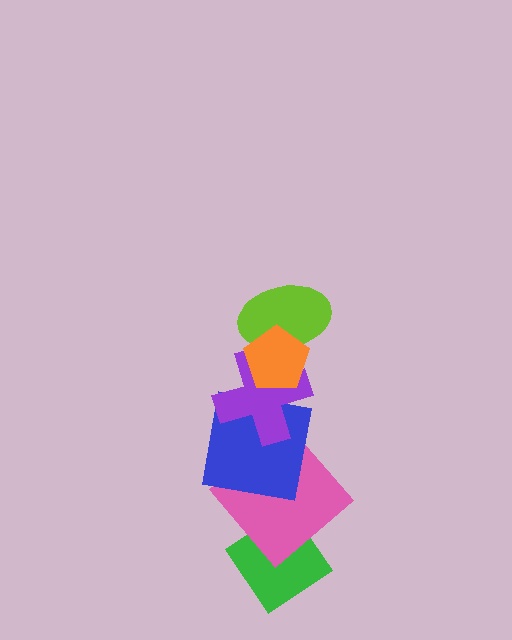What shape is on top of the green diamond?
The pink diamond is on top of the green diamond.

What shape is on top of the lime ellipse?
The orange pentagon is on top of the lime ellipse.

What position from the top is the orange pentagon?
The orange pentagon is 1st from the top.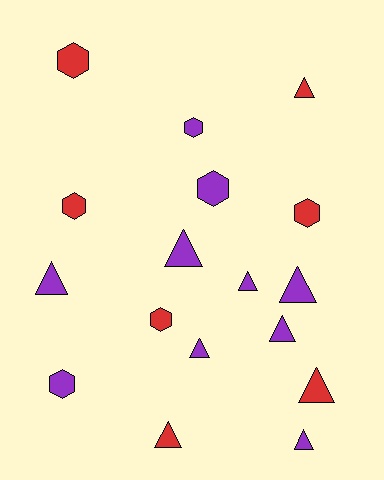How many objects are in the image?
There are 17 objects.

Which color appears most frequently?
Purple, with 10 objects.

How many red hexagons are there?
There are 4 red hexagons.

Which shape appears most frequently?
Triangle, with 10 objects.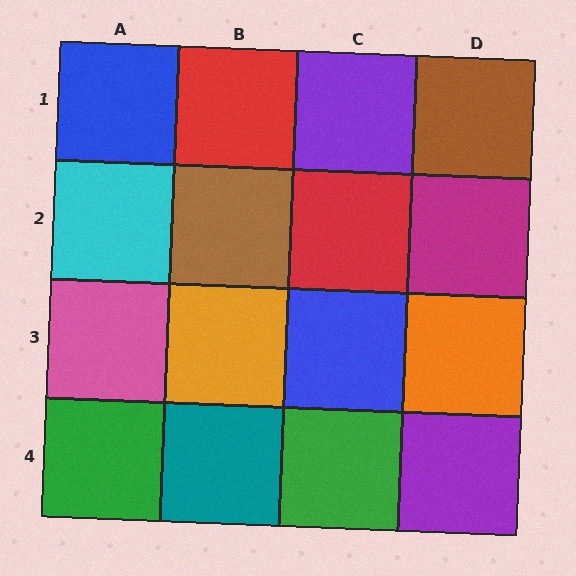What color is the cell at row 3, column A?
Pink.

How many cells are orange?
2 cells are orange.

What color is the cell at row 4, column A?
Green.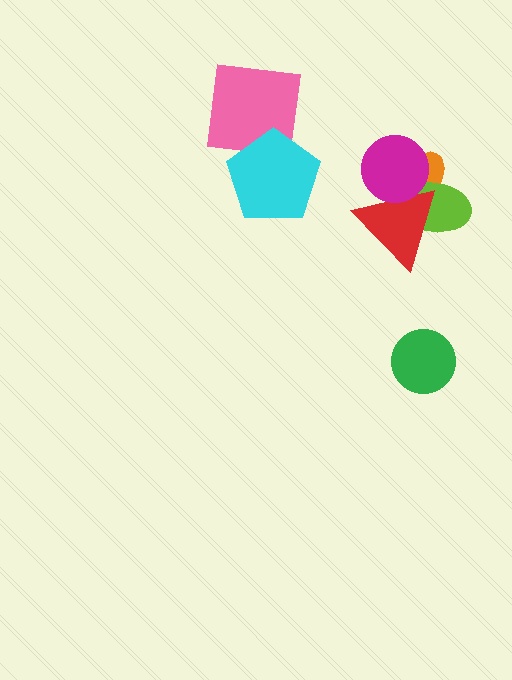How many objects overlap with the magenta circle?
3 objects overlap with the magenta circle.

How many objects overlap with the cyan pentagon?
1 object overlaps with the cyan pentagon.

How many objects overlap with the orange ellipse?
3 objects overlap with the orange ellipse.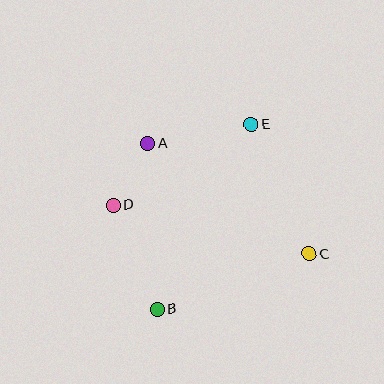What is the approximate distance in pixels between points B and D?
The distance between B and D is approximately 113 pixels.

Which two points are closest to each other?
Points A and D are closest to each other.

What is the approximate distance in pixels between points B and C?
The distance between B and C is approximately 162 pixels.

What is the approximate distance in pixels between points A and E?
The distance between A and E is approximately 105 pixels.